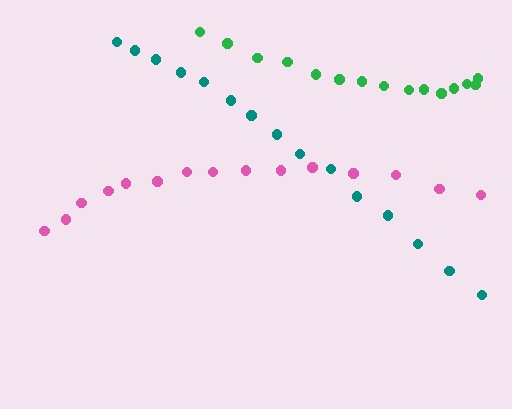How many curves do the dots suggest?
There are 3 distinct paths.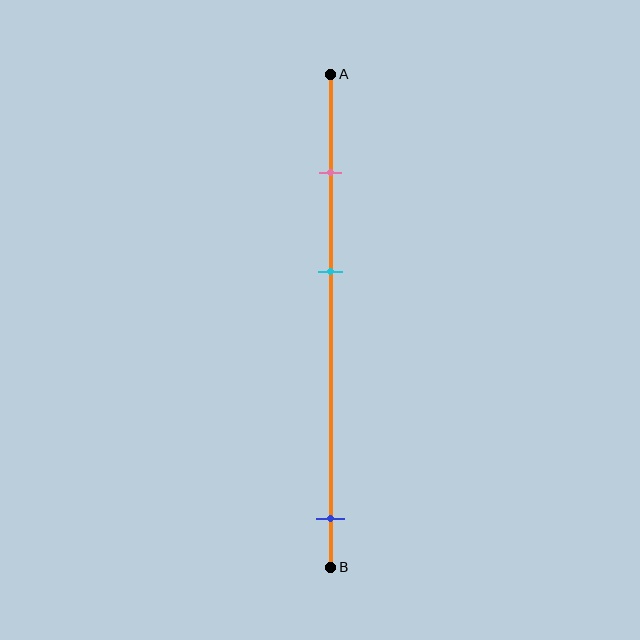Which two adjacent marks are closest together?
The pink and cyan marks are the closest adjacent pair.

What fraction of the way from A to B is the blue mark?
The blue mark is approximately 90% (0.9) of the way from A to B.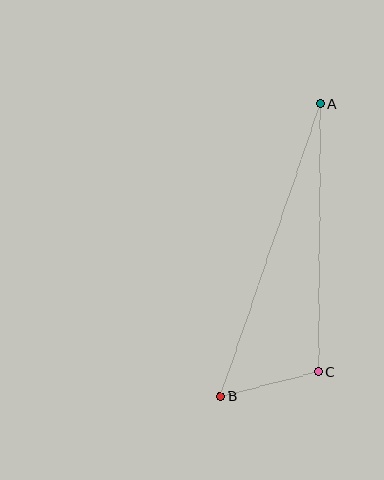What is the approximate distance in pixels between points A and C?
The distance between A and C is approximately 268 pixels.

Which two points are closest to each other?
Points B and C are closest to each other.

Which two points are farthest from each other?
Points A and B are farthest from each other.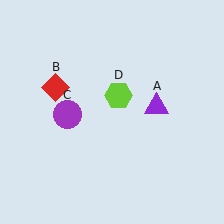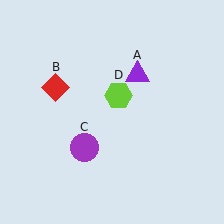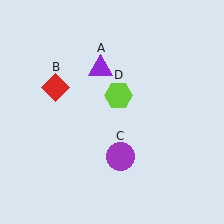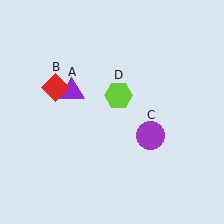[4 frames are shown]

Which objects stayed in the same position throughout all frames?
Red diamond (object B) and lime hexagon (object D) remained stationary.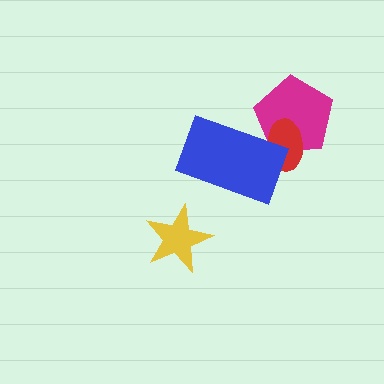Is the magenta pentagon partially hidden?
Yes, it is partially covered by another shape.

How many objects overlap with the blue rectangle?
2 objects overlap with the blue rectangle.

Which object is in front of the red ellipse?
The blue rectangle is in front of the red ellipse.